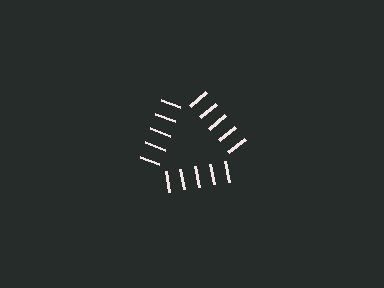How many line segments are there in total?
15 — 5 along each of the 3 edges.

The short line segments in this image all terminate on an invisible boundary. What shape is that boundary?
An illusory triangle — the line segments terminate on its edges but no continuous stroke is drawn.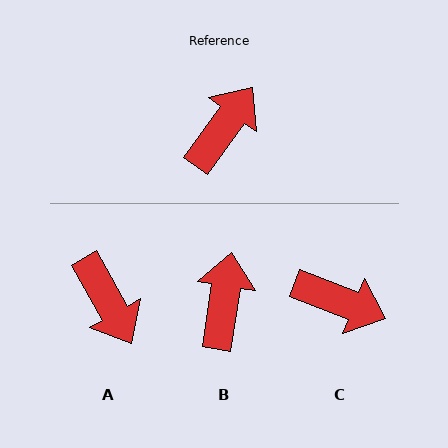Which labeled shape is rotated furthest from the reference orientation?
A, about 115 degrees away.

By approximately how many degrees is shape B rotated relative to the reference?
Approximately 27 degrees counter-clockwise.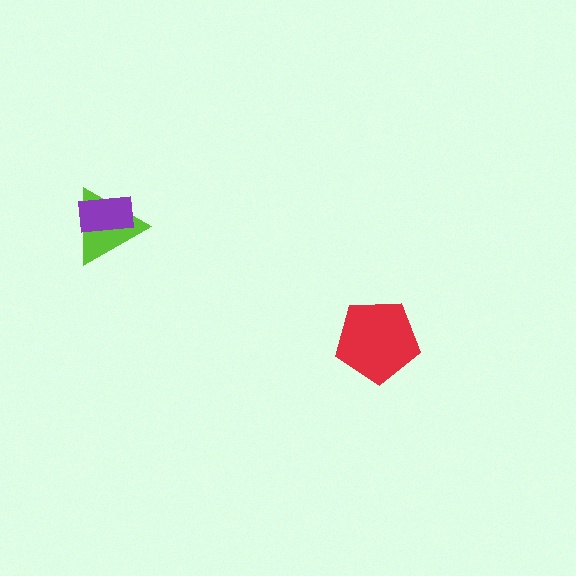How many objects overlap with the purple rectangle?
1 object overlaps with the purple rectangle.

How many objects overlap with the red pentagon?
0 objects overlap with the red pentagon.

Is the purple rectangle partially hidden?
No, no other shape covers it.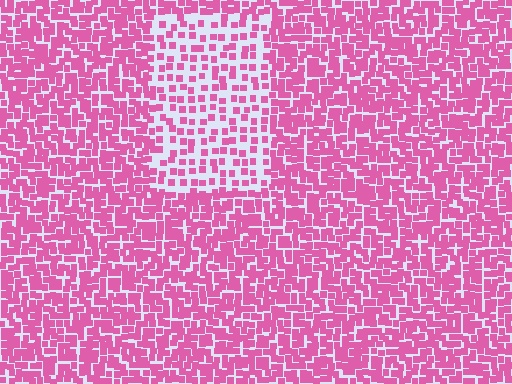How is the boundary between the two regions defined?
The boundary is defined by a change in element density (approximately 2.1x ratio). All elements are the same color, size, and shape.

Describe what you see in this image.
The image contains small pink elements arranged at two different densities. A rectangle-shaped region is visible where the elements are less densely packed than the surrounding area.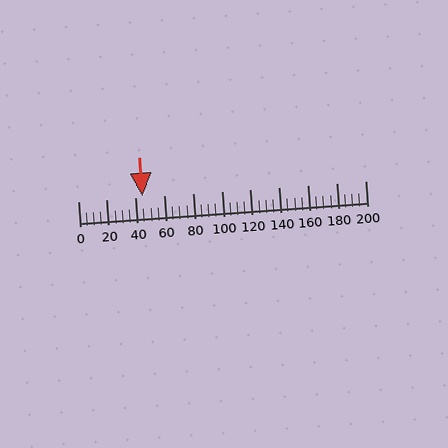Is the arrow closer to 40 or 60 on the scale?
The arrow is closer to 40.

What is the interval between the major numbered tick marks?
The major tick marks are spaced 20 units apart.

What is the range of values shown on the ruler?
The ruler shows values from 0 to 200.